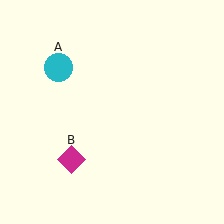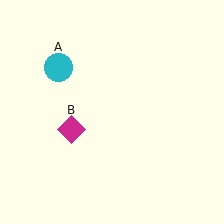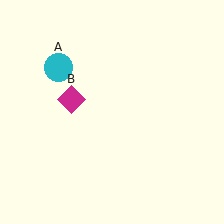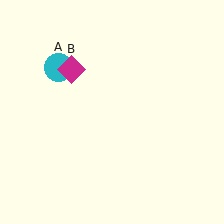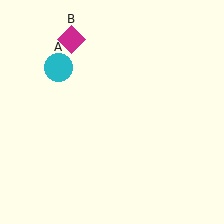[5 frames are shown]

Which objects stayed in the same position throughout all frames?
Cyan circle (object A) remained stationary.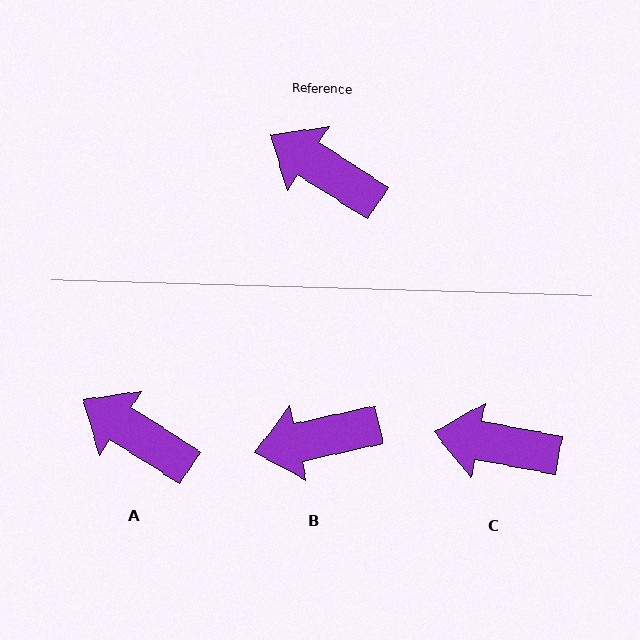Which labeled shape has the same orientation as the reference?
A.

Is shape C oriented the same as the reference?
No, it is off by about 22 degrees.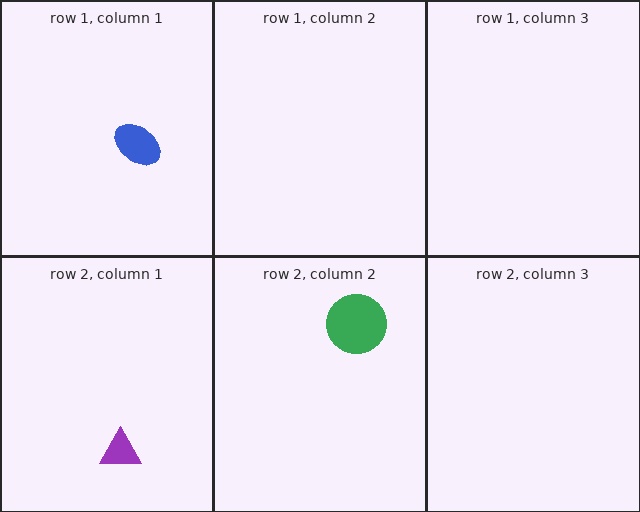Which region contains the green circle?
The row 2, column 2 region.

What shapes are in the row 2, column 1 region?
The purple triangle.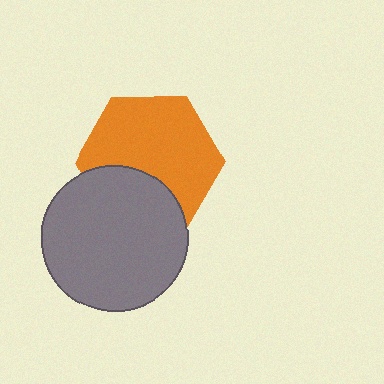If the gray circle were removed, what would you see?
You would see the complete orange hexagon.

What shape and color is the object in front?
The object in front is a gray circle.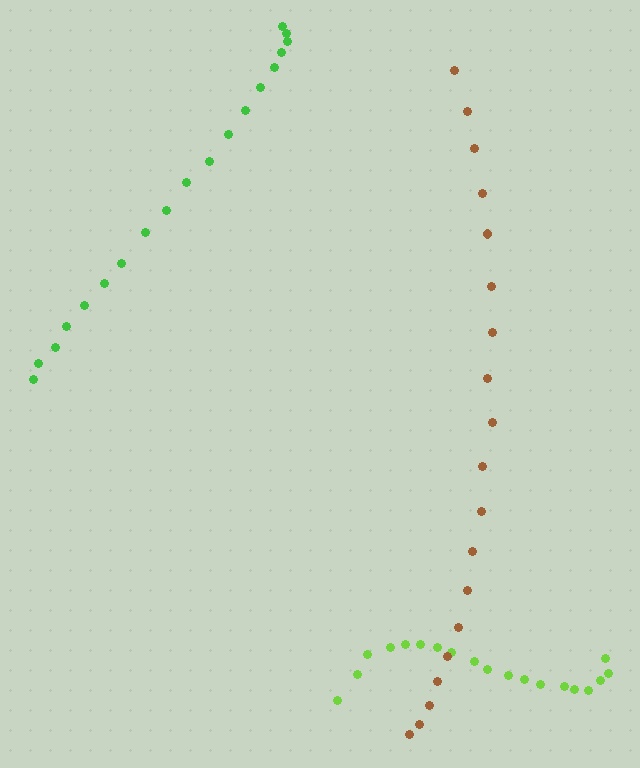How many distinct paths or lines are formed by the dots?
There are 3 distinct paths.